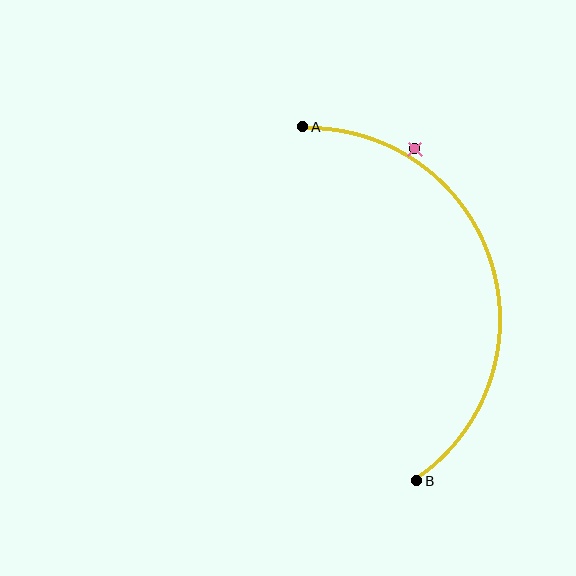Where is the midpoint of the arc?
The arc midpoint is the point on the curve farthest from the straight line joining A and B. It sits to the right of that line.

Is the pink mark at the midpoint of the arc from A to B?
No — the pink mark does not lie on the arc at all. It sits slightly outside the curve.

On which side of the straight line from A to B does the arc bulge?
The arc bulges to the right of the straight line connecting A and B.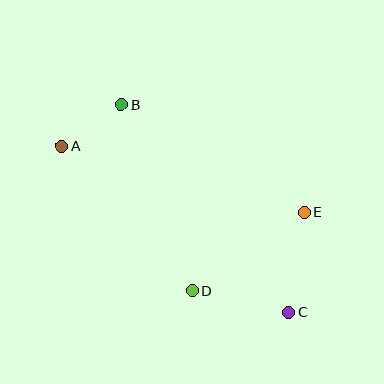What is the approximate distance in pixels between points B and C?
The distance between B and C is approximately 267 pixels.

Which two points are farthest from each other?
Points A and C are farthest from each other.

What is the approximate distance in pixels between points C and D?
The distance between C and D is approximately 98 pixels.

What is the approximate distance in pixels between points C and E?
The distance between C and E is approximately 101 pixels.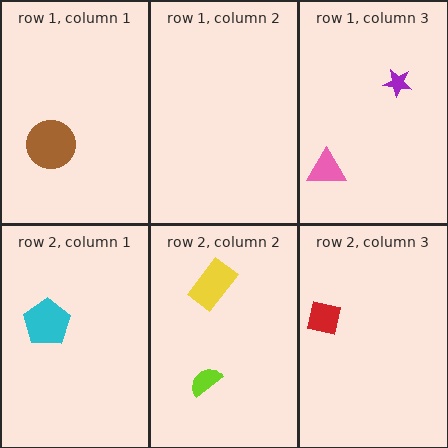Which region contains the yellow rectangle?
The row 2, column 2 region.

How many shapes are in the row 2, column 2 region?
2.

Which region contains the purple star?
The row 1, column 3 region.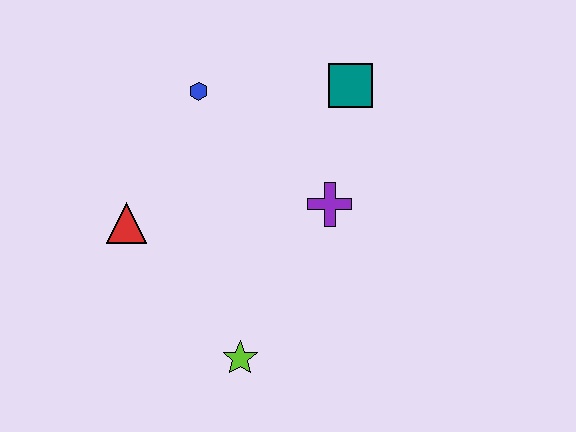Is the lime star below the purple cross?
Yes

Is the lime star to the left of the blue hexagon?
No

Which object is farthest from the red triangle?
The teal square is farthest from the red triangle.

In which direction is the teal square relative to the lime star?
The teal square is above the lime star.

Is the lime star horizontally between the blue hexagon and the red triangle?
No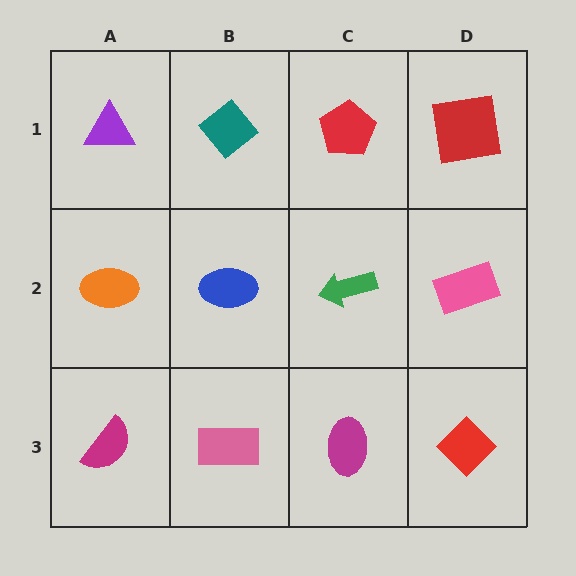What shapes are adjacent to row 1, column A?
An orange ellipse (row 2, column A), a teal diamond (row 1, column B).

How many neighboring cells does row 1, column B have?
3.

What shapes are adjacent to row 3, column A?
An orange ellipse (row 2, column A), a pink rectangle (row 3, column B).